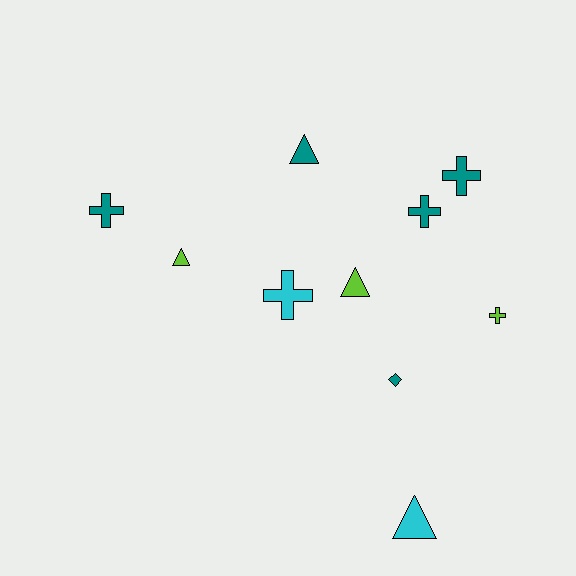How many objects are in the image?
There are 10 objects.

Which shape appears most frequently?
Cross, with 5 objects.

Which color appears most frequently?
Teal, with 5 objects.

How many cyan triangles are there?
There is 1 cyan triangle.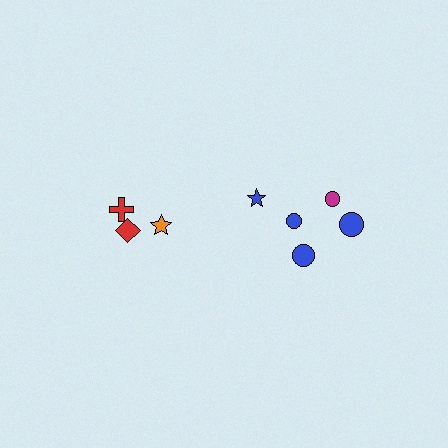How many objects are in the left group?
There are 3 objects.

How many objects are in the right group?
There are 5 objects.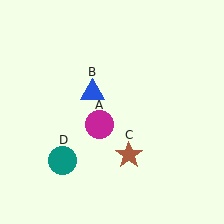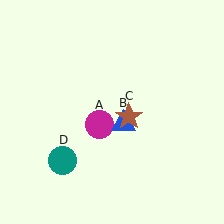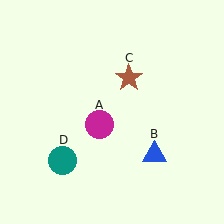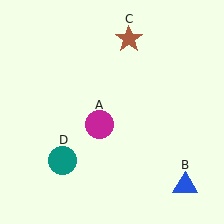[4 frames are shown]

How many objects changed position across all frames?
2 objects changed position: blue triangle (object B), brown star (object C).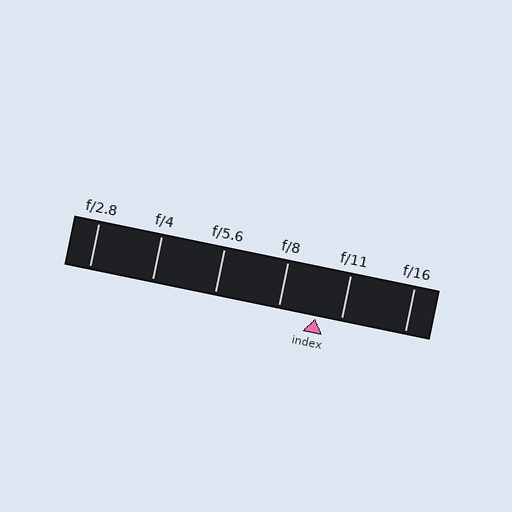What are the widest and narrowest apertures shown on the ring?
The widest aperture shown is f/2.8 and the narrowest is f/16.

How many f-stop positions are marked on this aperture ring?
There are 6 f-stop positions marked.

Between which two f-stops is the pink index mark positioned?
The index mark is between f/8 and f/11.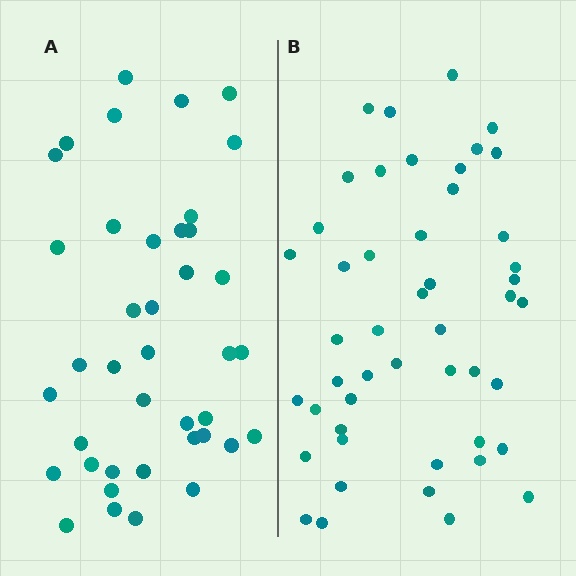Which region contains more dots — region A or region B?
Region B (the right region) has more dots.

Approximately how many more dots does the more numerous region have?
Region B has roughly 8 or so more dots than region A.